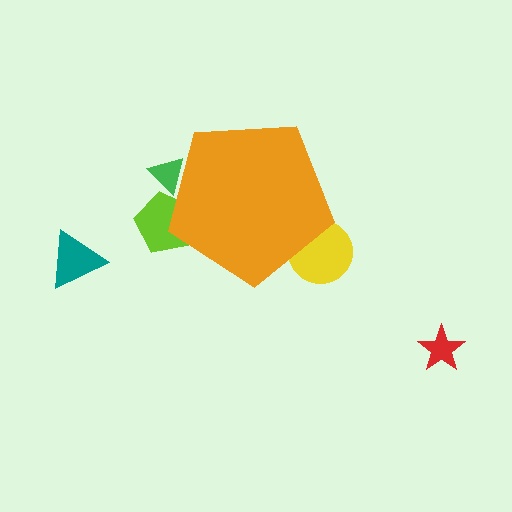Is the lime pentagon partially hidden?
Yes, the lime pentagon is partially hidden behind the orange pentagon.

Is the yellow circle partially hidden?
Yes, the yellow circle is partially hidden behind the orange pentagon.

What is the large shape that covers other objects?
An orange pentagon.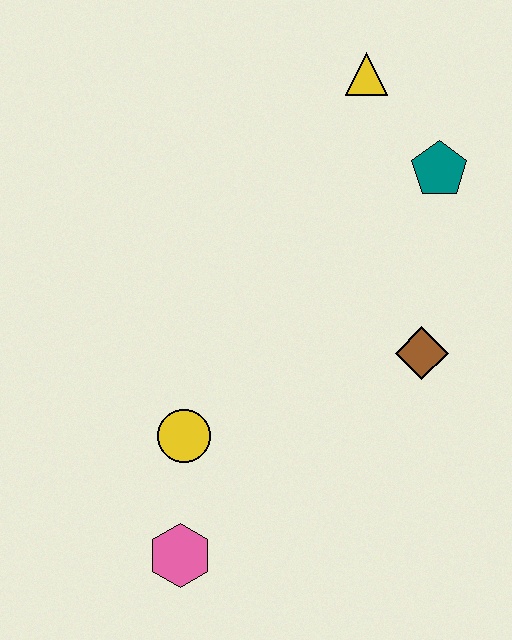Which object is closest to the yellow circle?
The pink hexagon is closest to the yellow circle.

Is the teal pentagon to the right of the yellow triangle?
Yes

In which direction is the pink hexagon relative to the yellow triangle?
The pink hexagon is below the yellow triangle.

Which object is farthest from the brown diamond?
The pink hexagon is farthest from the brown diamond.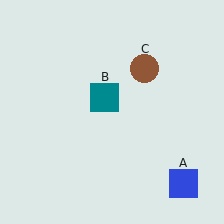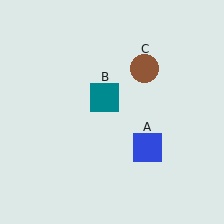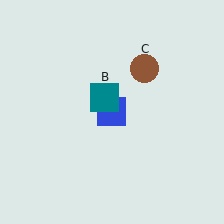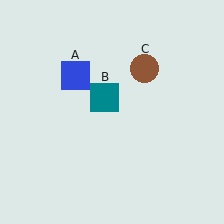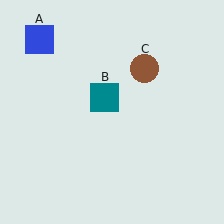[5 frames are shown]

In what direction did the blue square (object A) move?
The blue square (object A) moved up and to the left.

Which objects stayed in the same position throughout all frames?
Teal square (object B) and brown circle (object C) remained stationary.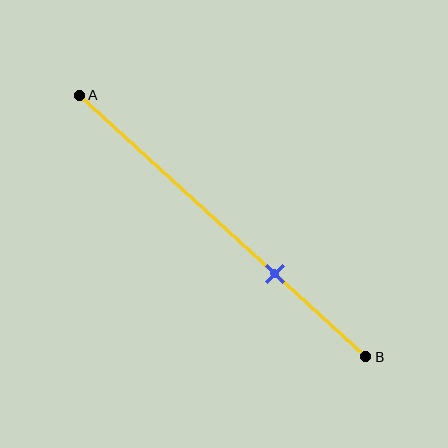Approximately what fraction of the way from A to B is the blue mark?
The blue mark is approximately 70% of the way from A to B.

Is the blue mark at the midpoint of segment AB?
No, the mark is at about 70% from A, not at the 50% midpoint.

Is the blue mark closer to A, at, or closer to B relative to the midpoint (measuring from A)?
The blue mark is closer to point B than the midpoint of segment AB.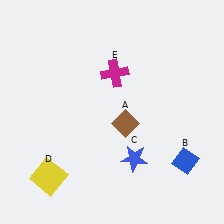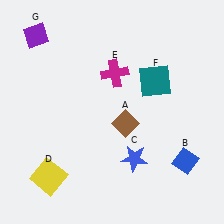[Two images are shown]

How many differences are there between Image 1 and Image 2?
There are 2 differences between the two images.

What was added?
A teal square (F), a purple diamond (G) were added in Image 2.